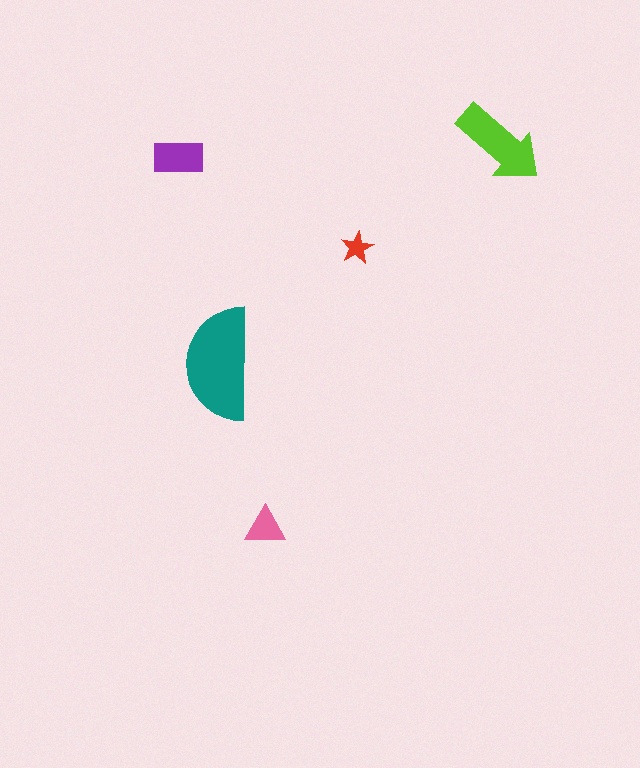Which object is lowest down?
The pink triangle is bottommost.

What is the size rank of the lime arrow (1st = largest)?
2nd.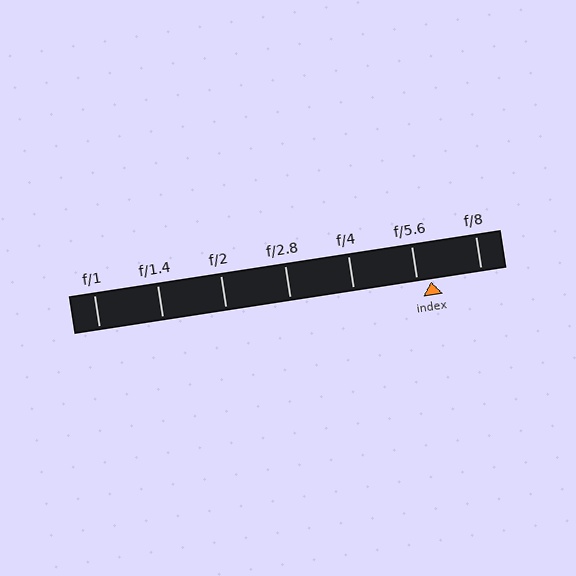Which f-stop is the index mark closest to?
The index mark is closest to f/5.6.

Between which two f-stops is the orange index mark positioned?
The index mark is between f/5.6 and f/8.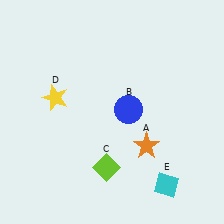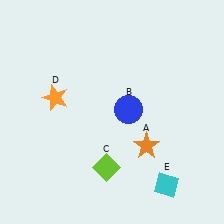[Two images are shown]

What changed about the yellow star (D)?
In Image 1, D is yellow. In Image 2, it changed to orange.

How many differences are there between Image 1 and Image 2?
There is 1 difference between the two images.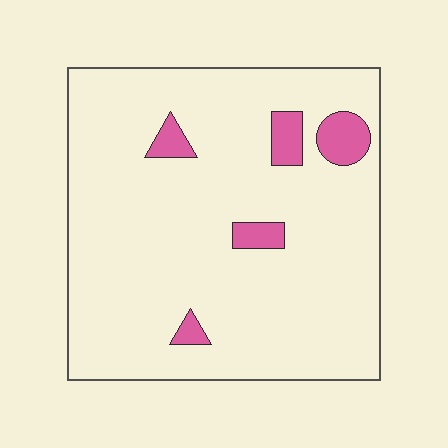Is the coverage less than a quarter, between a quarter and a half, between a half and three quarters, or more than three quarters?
Less than a quarter.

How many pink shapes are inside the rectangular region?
5.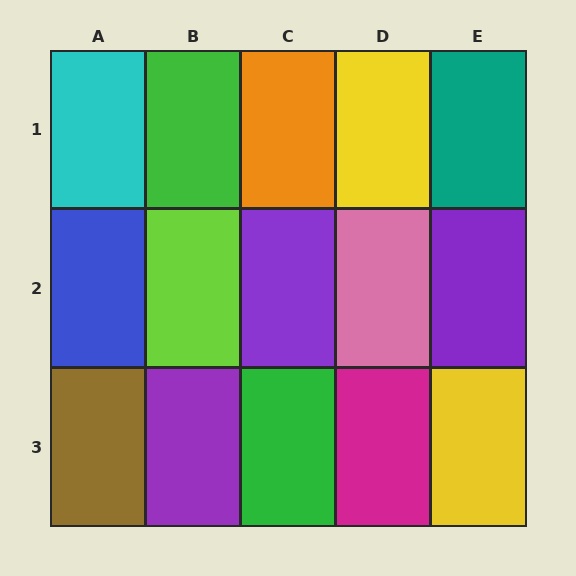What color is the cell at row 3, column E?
Yellow.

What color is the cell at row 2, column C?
Purple.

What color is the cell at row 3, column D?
Magenta.